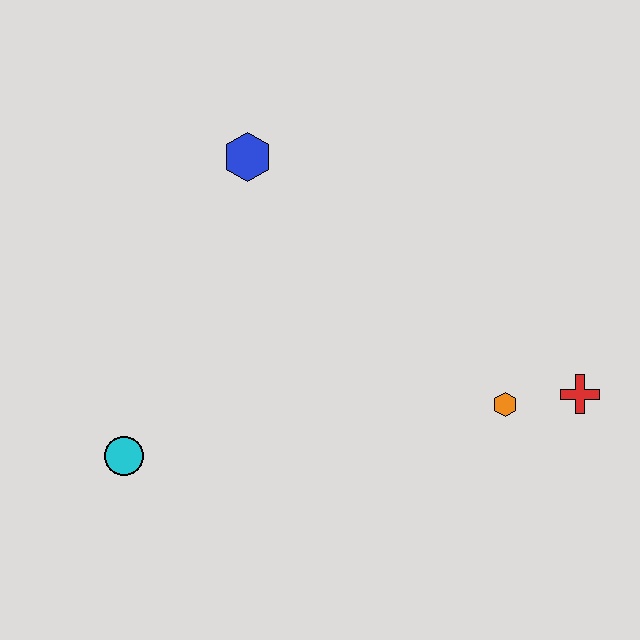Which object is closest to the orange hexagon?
The red cross is closest to the orange hexagon.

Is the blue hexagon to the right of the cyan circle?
Yes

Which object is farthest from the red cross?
The cyan circle is farthest from the red cross.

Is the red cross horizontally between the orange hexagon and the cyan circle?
No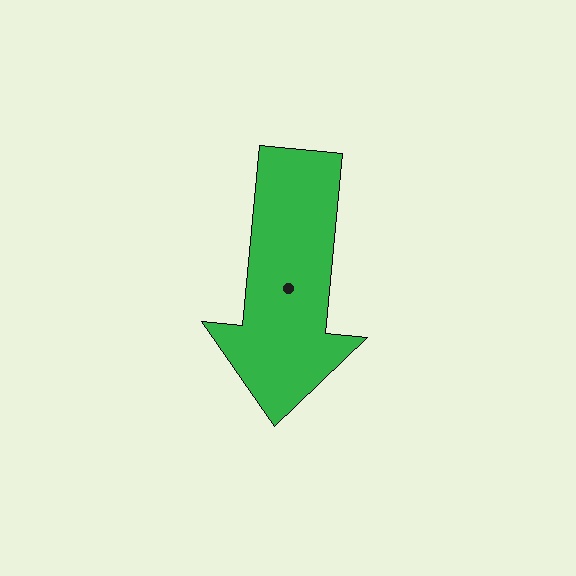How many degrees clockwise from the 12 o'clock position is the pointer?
Approximately 185 degrees.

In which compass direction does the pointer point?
South.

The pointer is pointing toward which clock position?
Roughly 6 o'clock.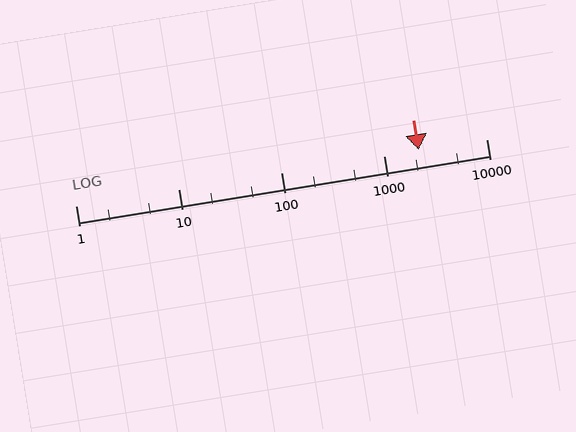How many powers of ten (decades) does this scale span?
The scale spans 4 decades, from 1 to 10000.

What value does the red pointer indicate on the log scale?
The pointer indicates approximately 2200.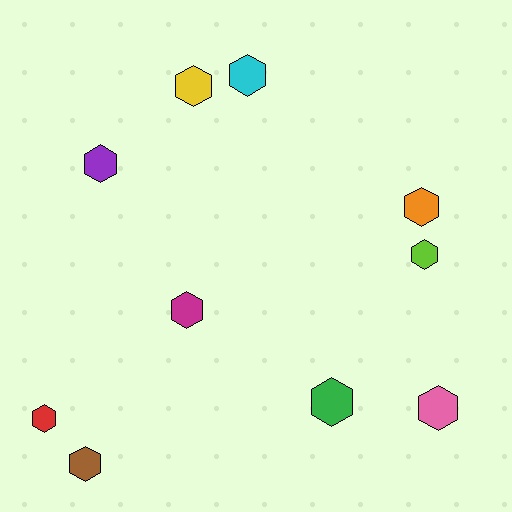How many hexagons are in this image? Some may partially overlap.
There are 10 hexagons.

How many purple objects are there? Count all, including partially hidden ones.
There is 1 purple object.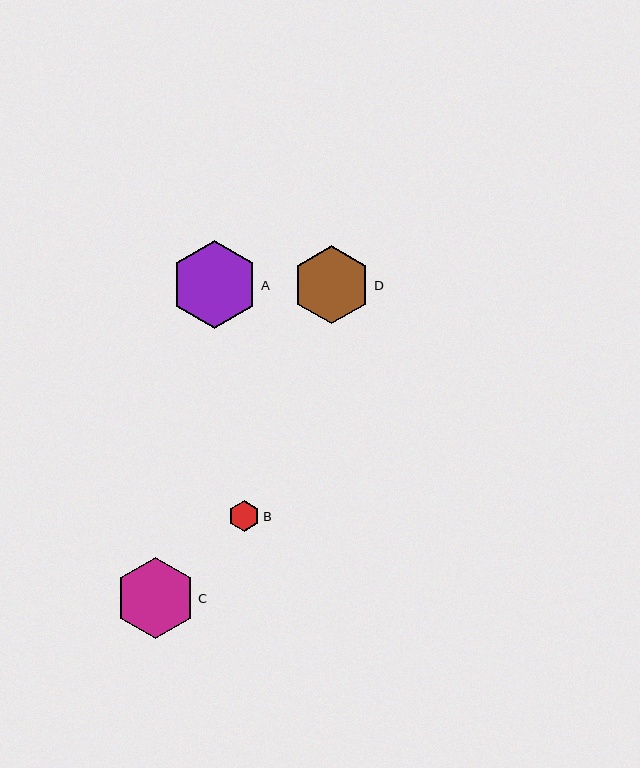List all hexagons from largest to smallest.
From largest to smallest: A, C, D, B.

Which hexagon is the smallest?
Hexagon B is the smallest with a size of approximately 32 pixels.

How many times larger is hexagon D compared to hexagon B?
Hexagon D is approximately 2.5 times the size of hexagon B.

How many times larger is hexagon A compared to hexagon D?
Hexagon A is approximately 1.1 times the size of hexagon D.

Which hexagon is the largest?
Hexagon A is the largest with a size of approximately 88 pixels.